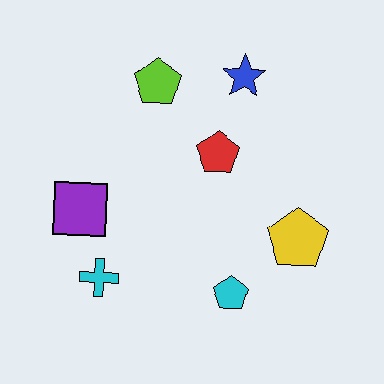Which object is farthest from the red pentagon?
The cyan cross is farthest from the red pentagon.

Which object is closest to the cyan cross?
The purple square is closest to the cyan cross.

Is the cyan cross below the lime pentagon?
Yes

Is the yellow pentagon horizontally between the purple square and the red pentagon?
No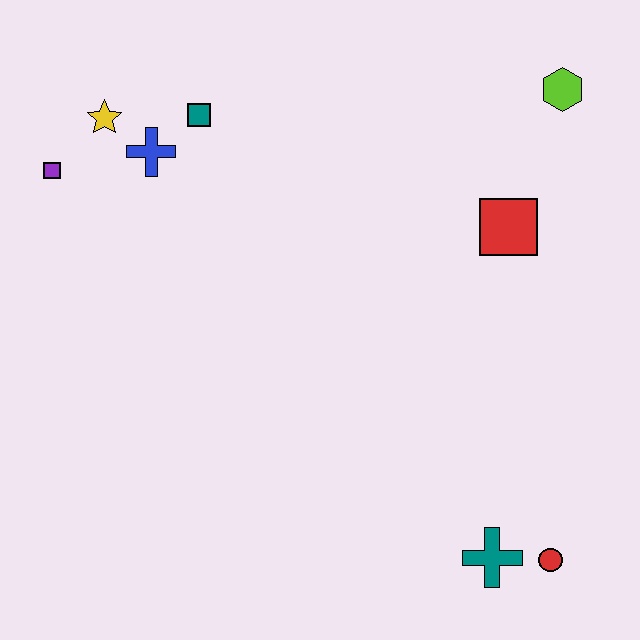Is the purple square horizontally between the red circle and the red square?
No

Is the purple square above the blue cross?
No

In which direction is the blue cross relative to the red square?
The blue cross is to the left of the red square.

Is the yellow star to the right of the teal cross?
No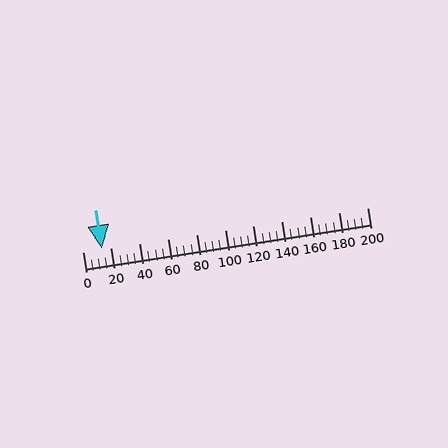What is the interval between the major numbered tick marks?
The major tick marks are spaced 20 units apart.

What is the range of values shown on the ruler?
The ruler shows values from 0 to 200.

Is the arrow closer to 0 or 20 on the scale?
The arrow is closer to 20.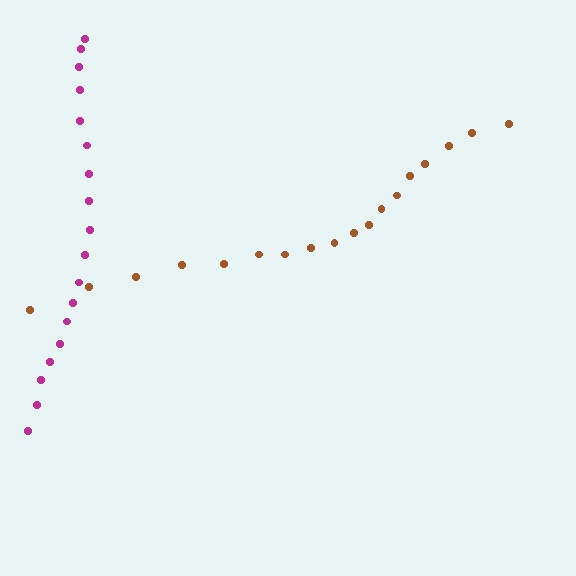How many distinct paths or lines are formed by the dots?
There are 2 distinct paths.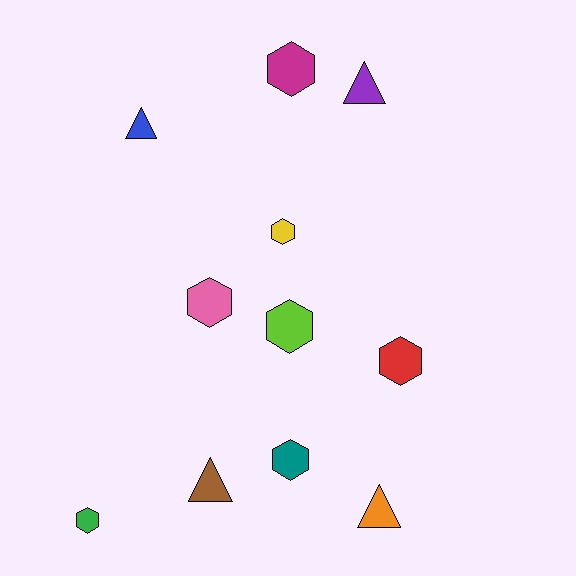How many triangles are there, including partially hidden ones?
There are 4 triangles.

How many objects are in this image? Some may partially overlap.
There are 11 objects.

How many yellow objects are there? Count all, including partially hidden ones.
There is 1 yellow object.